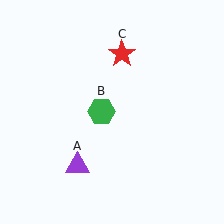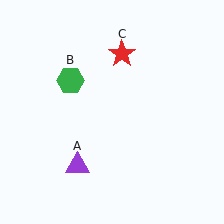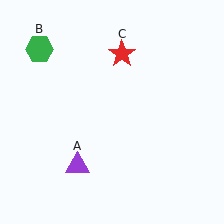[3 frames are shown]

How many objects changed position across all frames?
1 object changed position: green hexagon (object B).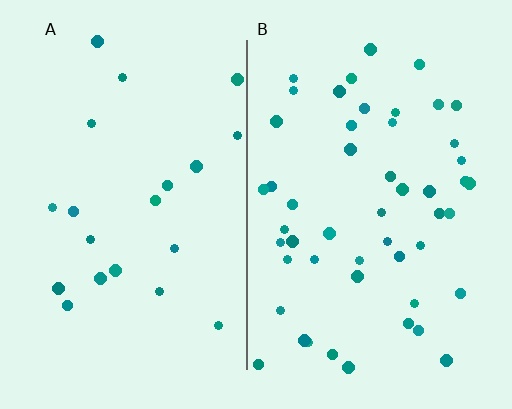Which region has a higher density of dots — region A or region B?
B (the right).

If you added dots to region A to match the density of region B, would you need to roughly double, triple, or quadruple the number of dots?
Approximately double.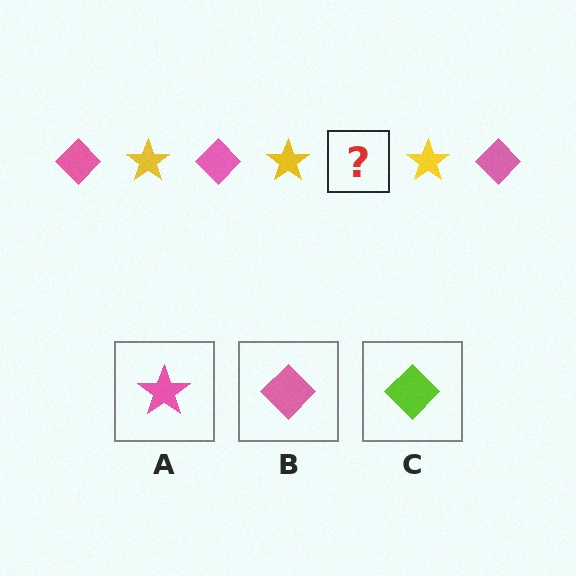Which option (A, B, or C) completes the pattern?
B.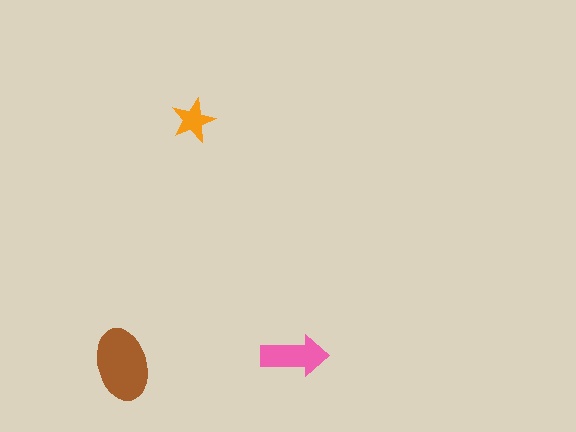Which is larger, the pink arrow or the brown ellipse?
The brown ellipse.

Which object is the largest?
The brown ellipse.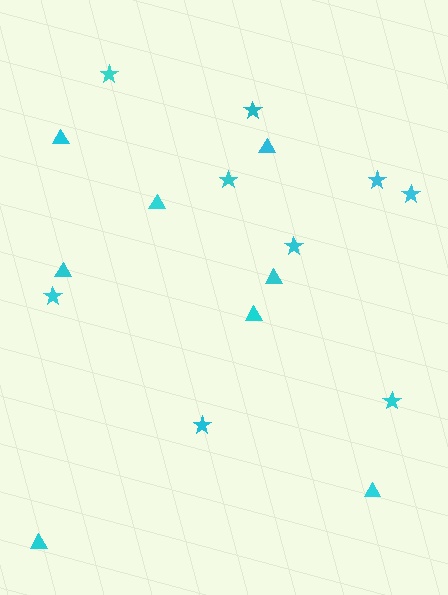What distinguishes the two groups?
There are 2 groups: one group of triangles (8) and one group of stars (9).